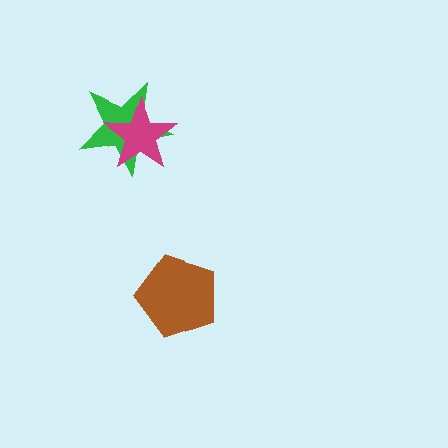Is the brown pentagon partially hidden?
No, no other shape covers it.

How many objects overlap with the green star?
1 object overlaps with the green star.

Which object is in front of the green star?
The magenta star is in front of the green star.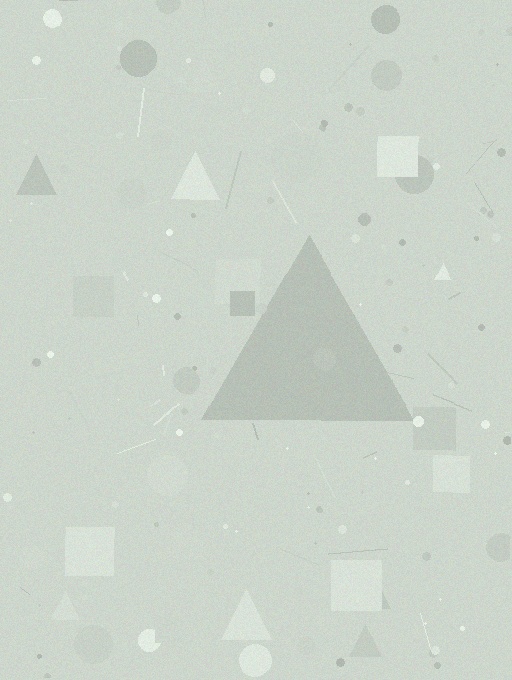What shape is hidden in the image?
A triangle is hidden in the image.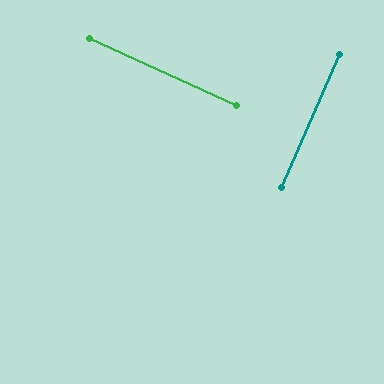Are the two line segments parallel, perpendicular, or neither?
Perpendicular — they meet at approximately 89°.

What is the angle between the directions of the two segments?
Approximately 89 degrees.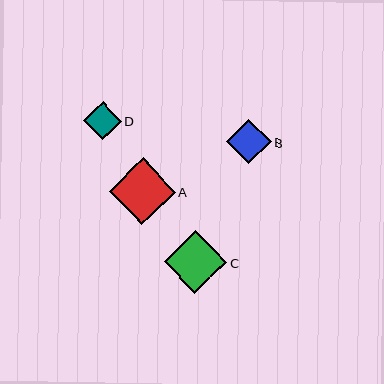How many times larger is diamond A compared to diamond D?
Diamond A is approximately 1.8 times the size of diamond D.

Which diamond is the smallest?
Diamond D is the smallest with a size of approximately 37 pixels.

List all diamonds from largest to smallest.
From largest to smallest: A, C, B, D.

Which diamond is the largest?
Diamond A is the largest with a size of approximately 66 pixels.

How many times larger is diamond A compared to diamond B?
Diamond A is approximately 1.5 times the size of diamond B.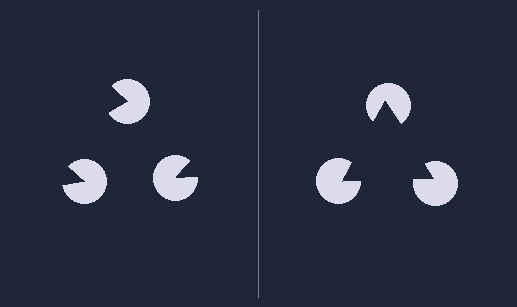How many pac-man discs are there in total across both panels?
6 — 3 on each side.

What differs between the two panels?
The pac-man discs are positioned identically on both sides; only the wedge orientations differ. On the right they align to a triangle; on the left they are misaligned.